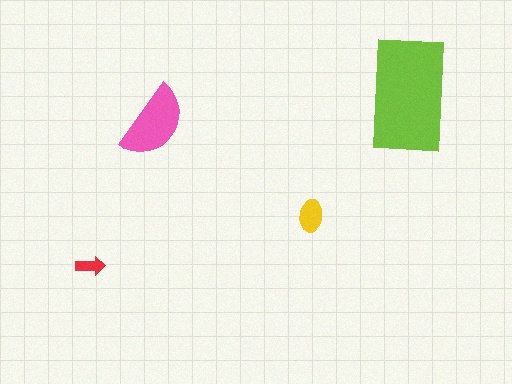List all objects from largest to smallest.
The lime rectangle, the pink semicircle, the yellow ellipse, the red arrow.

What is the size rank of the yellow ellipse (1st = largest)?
3rd.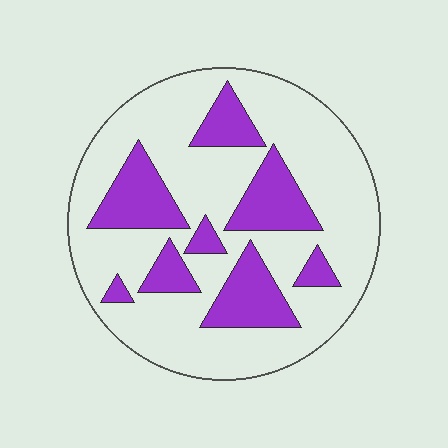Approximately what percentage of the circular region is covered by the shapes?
Approximately 25%.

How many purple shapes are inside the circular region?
8.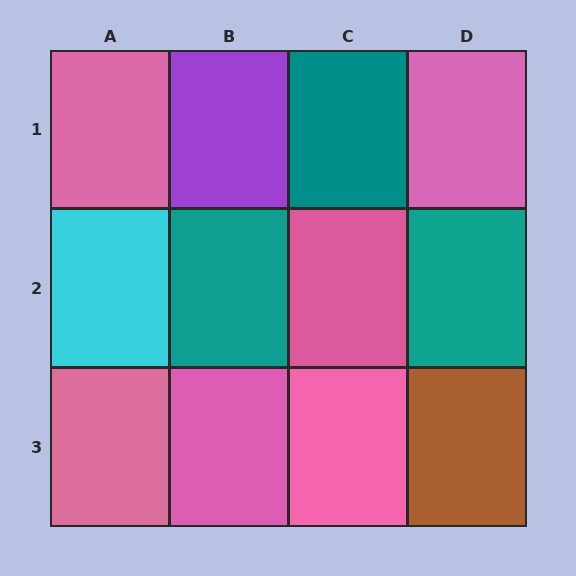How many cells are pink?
6 cells are pink.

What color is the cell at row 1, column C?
Teal.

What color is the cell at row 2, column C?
Pink.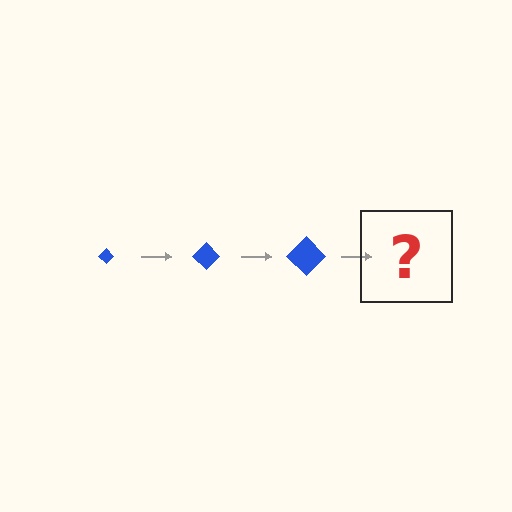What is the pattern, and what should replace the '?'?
The pattern is that the diamond gets progressively larger each step. The '?' should be a blue diamond, larger than the previous one.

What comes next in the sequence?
The next element should be a blue diamond, larger than the previous one.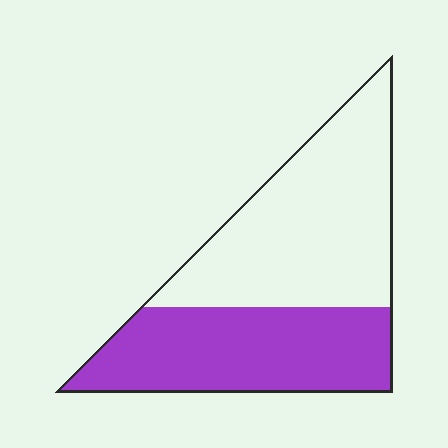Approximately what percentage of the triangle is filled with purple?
Approximately 45%.